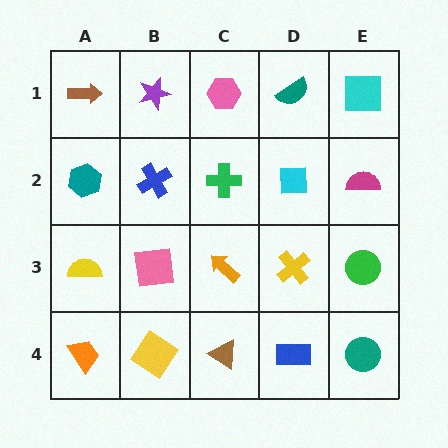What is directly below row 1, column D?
A cyan square.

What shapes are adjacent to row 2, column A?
A brown arrow (row 1, column A), a yellow semicircle (row 3, column A), a blue cross (row 2, column B).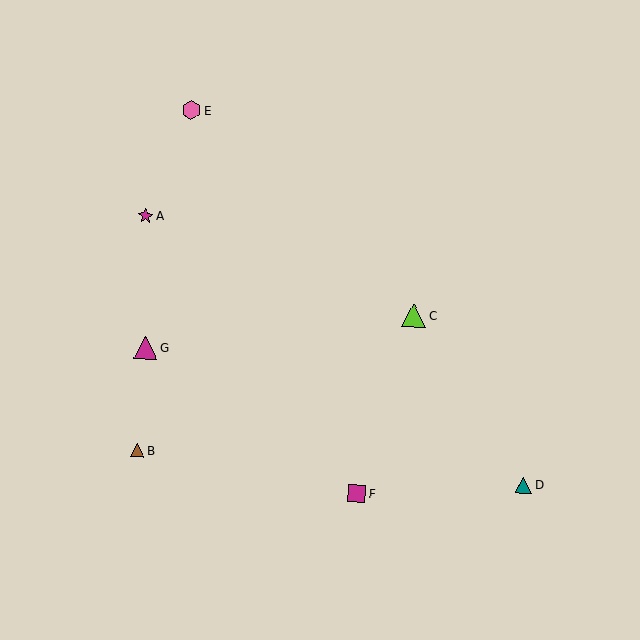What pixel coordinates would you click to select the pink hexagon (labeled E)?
Click at (191, 110) to select the pink hexagon E.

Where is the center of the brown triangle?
The center of the brown triangle is at (137, 450).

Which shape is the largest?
The lime triangle (labeled C) is the largest.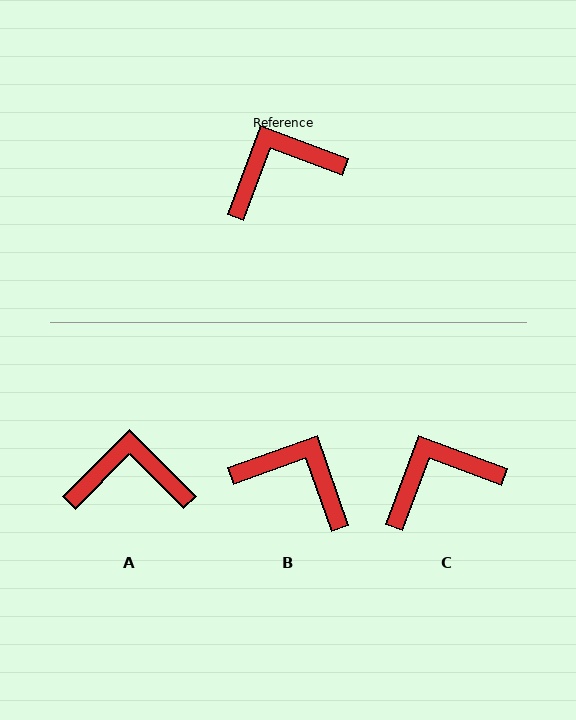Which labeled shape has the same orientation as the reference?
C.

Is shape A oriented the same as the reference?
No, it is off by about 24 degrees.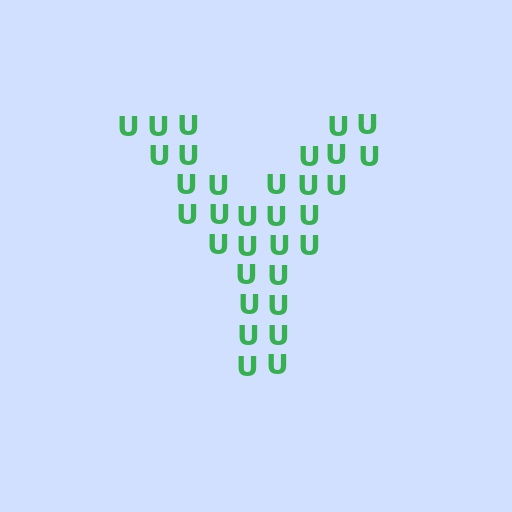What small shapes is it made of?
It is made of small letter U's.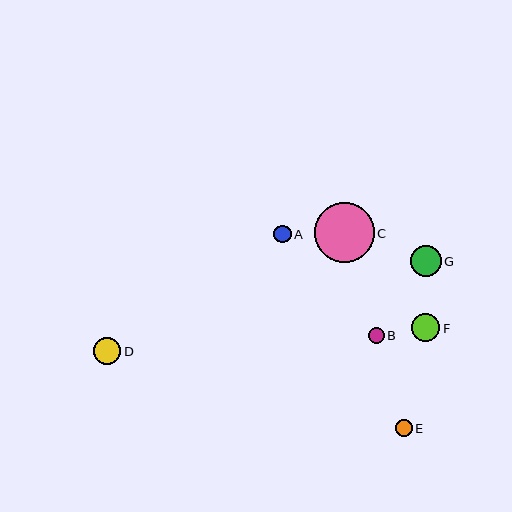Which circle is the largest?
Circle C is the largest with a size of approximately 60 pixels.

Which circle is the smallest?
Circle B is the smallest with a size of approximately 16 pixels.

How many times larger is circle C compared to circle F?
Circle C is approximately 2.1 times the size of circle F.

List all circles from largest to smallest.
From largest to smallest: C, G, F, D, A, E, B.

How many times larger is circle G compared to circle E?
Circle G is approximately 1.9 times the size of circle E.